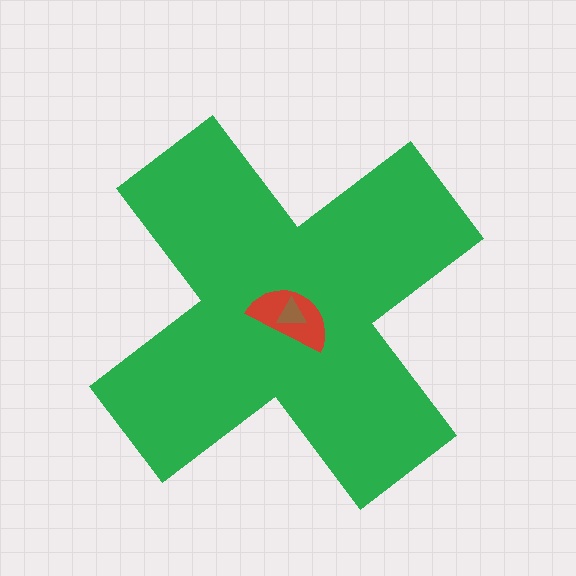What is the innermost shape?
The brown triangle.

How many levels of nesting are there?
3.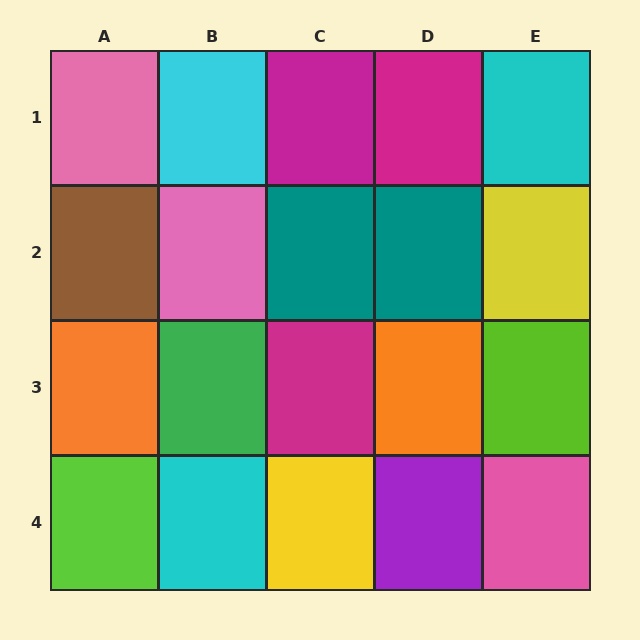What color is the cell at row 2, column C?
Teal.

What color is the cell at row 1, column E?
Cyan.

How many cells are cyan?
3 cells are cyan.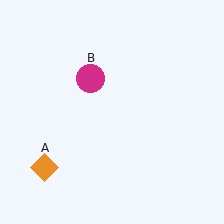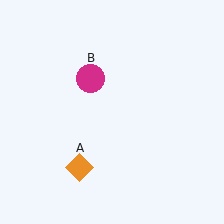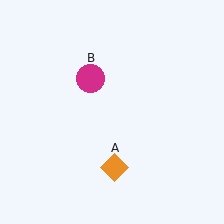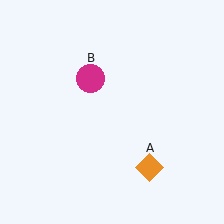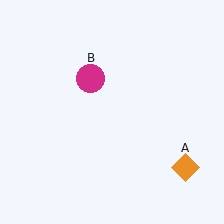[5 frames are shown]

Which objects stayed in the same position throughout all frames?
Magenta circle (object B) remained stationary.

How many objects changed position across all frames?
1 object changed position: orange diamond (object A).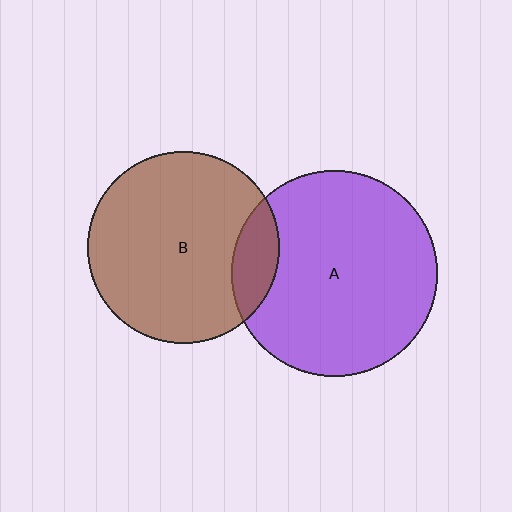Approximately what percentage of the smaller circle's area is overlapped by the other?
Approximately 15%.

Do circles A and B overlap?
Yes.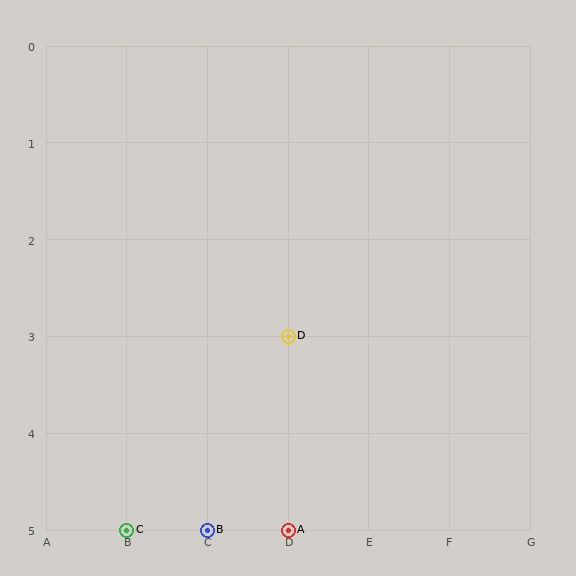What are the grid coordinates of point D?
Point D is at grid coordinates (D, 3).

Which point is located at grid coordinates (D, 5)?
Point A is at (D, 5).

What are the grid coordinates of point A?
Point A is at grid coordinates (D, 5).